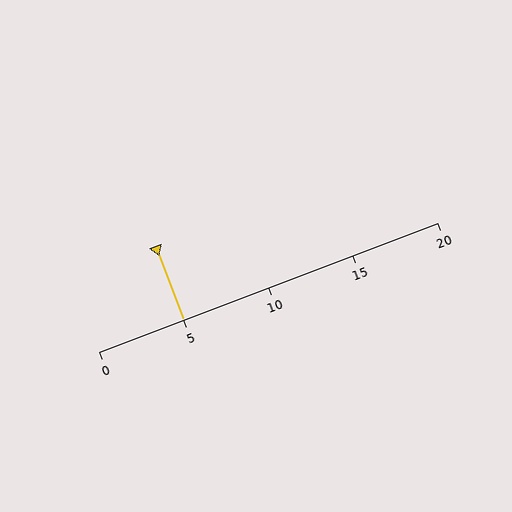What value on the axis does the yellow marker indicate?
The marker indicates approximately 5.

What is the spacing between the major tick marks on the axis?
The major ticks are spaced 5 apart.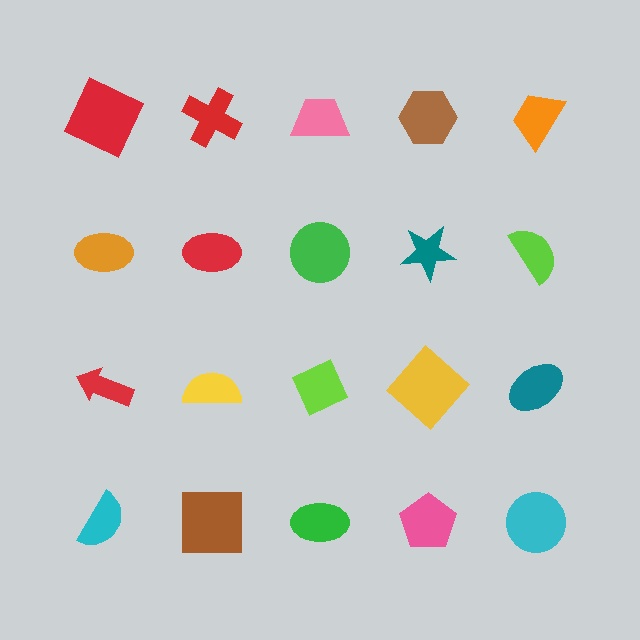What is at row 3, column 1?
A red arrow.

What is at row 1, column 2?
A red cross.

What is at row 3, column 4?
A yellow diamond.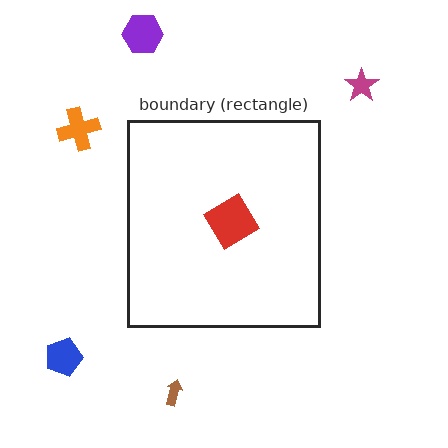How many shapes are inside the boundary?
2 inside, 5 outside.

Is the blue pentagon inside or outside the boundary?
Outside.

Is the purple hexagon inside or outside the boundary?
Outside.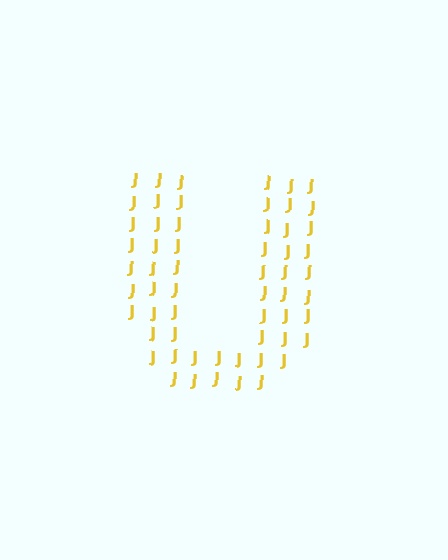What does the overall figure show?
The overall figure shows the letter U.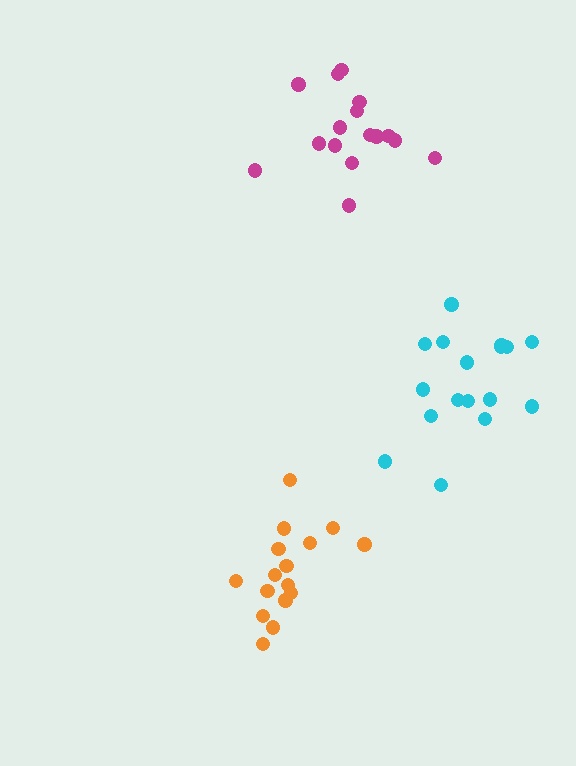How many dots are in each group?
Group 1: 16 dots, Group 2: 16 dots, Group 3: 17 dots (49 total).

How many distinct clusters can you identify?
There are 3 distinct clusters.